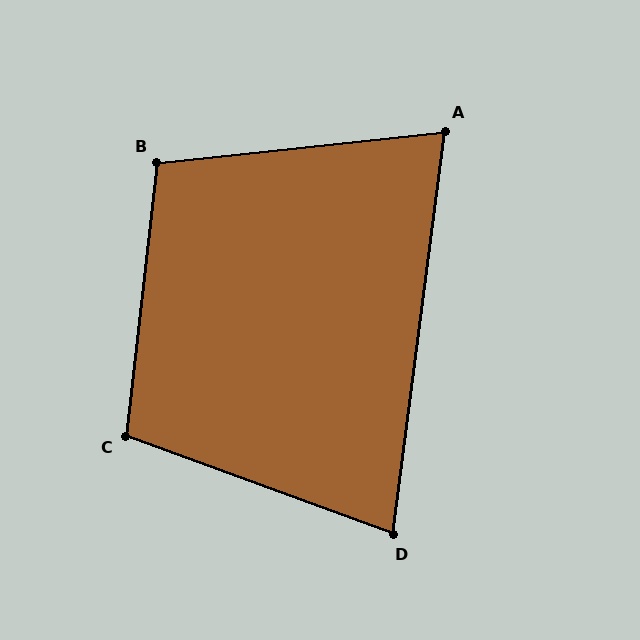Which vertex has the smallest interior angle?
A, at approximately 76 degrees.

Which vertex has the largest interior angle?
C, at approximately 104 degrees.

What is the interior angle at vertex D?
Approximately 77 degrees (acute).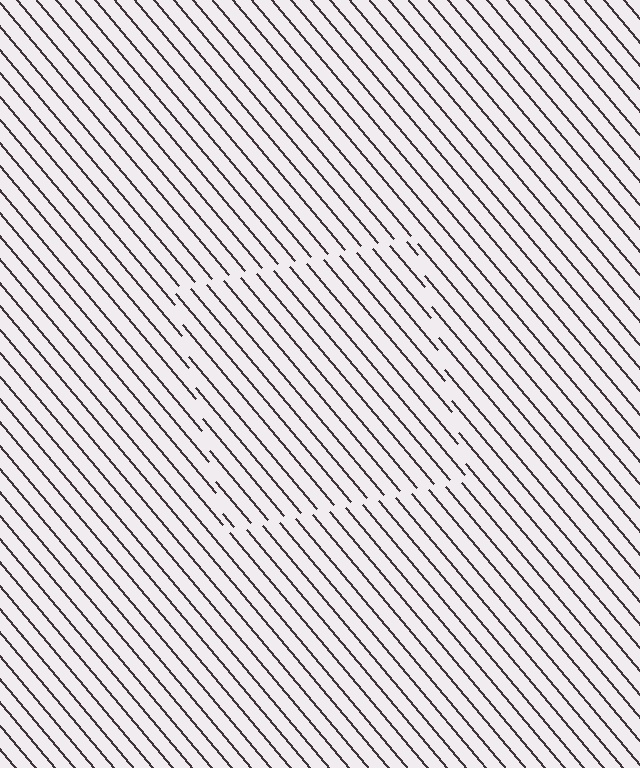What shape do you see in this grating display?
An illusory square. The interior of the shape contains the same grating, shifted by half a period — the contour is defined by the phase discontinuity where line-ends from the inner and outer gratings abut.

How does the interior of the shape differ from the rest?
The interior of the shape contains the same grating, shifted by half a period — the contour is defined by the phase discontinuity where line-ends from the inner and outer gratings abut.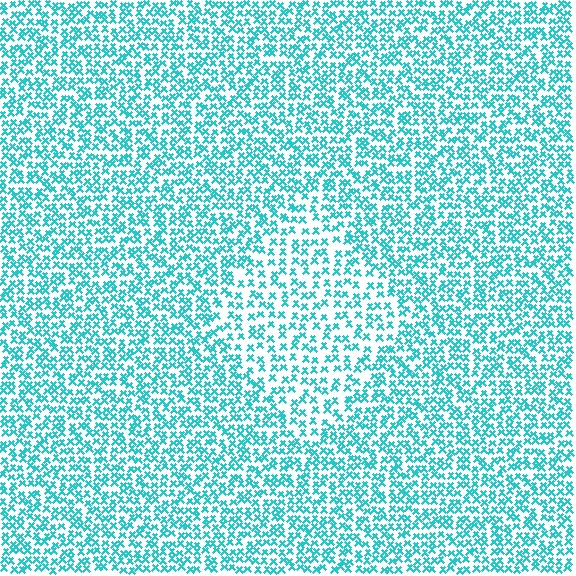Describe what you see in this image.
The image contains small cyan elements arranged at two different densities. A diamond-shaped region is visible where the elements are less densely packed than the surrounding area.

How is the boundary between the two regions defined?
The boundary is defined by a change in element density (approximately 1.6x ratio). All elements are the same color, size, and shape.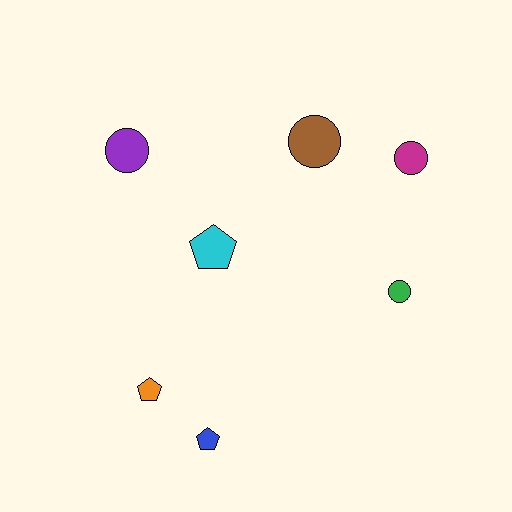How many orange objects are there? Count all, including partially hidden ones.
There is 1 orange object.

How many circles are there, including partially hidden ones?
There are 4 circles.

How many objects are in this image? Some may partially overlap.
There are 7 objects.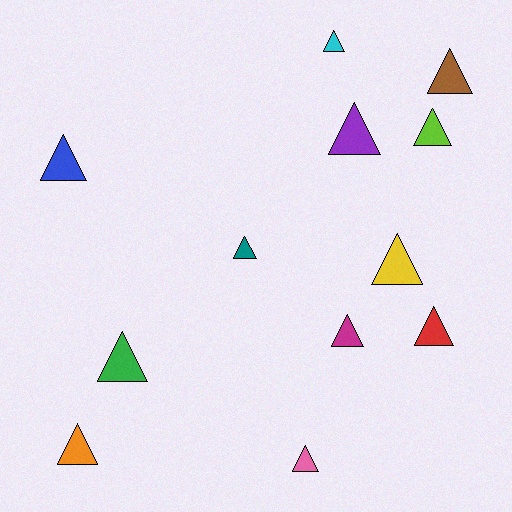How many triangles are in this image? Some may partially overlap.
There are 12 triangles.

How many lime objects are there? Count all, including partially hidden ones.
There is 1 lime object.